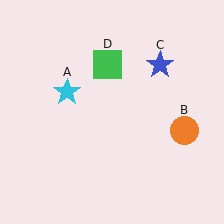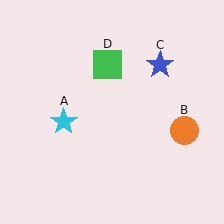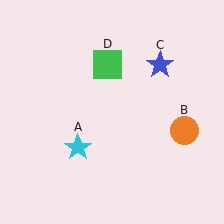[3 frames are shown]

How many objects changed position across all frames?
1 object changed position: cyan star (object A).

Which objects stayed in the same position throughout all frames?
Orange circle (object B) and blue star (object C) and green square (object D) remained stationary.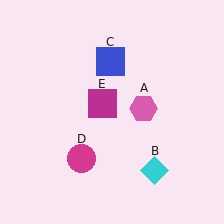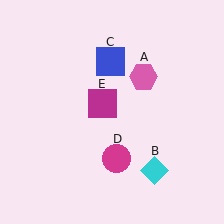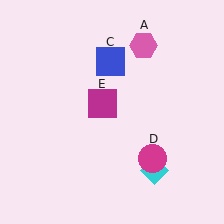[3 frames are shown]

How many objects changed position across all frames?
2 objects changed position: pink hexagon (object A), magenta circle (object D).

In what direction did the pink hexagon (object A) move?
The pink hexagon (object A) moved up.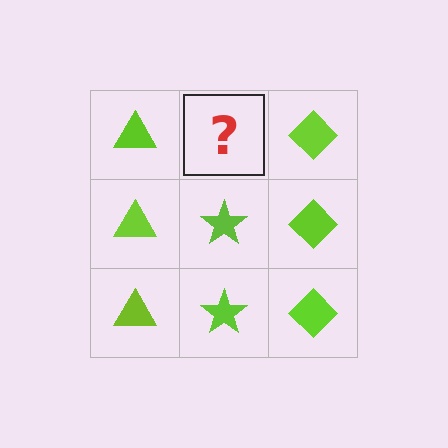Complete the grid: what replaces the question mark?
The question mark should be replaced with a lime star.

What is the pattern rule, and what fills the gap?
The rule is that each column has a consistent shape. The gap should be filled with a lime star.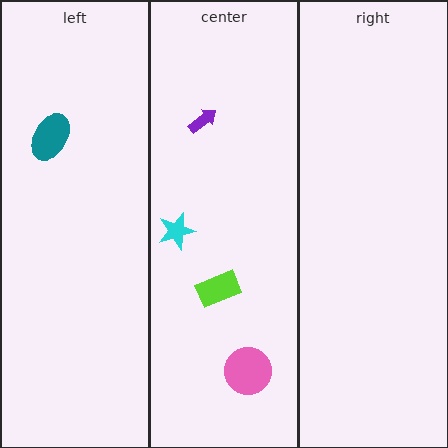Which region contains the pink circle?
The center region.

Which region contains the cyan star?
The center region.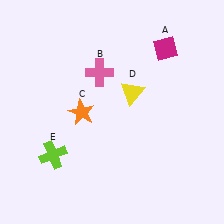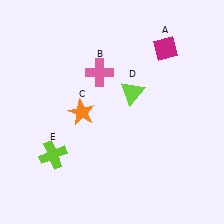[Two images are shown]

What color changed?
The triangle (D) changed from yellow in Image 1 to lime in Image 2.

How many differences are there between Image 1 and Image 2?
There is 1 difference between the two images.